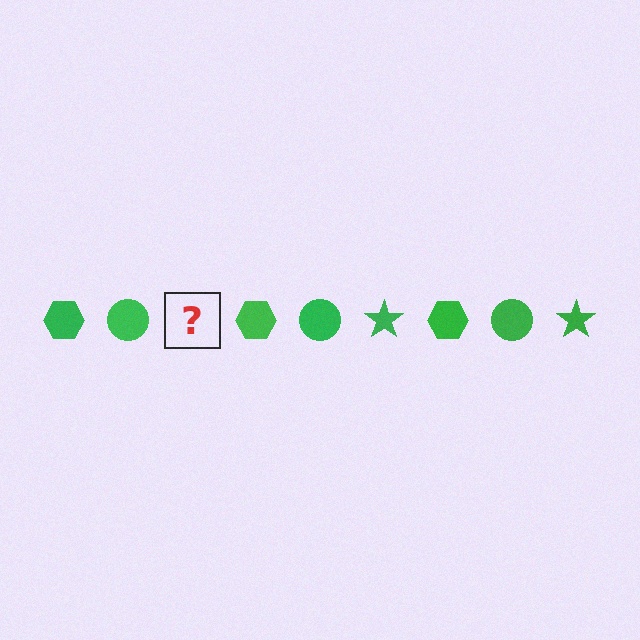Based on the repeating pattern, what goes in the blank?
The blank should be a green star.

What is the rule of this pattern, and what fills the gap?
The rule is that the pattern cycles through hexagon, circle, star shapes in green. The gap should be filled with a green star.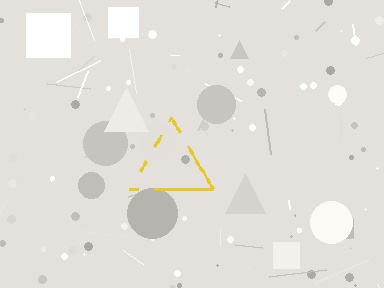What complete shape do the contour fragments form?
The contour fragments form a triangle.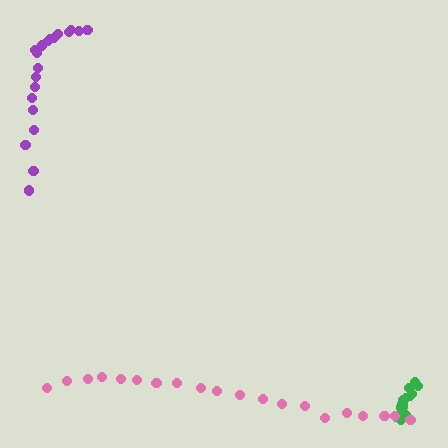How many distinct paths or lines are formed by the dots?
There are 3 distinct paths.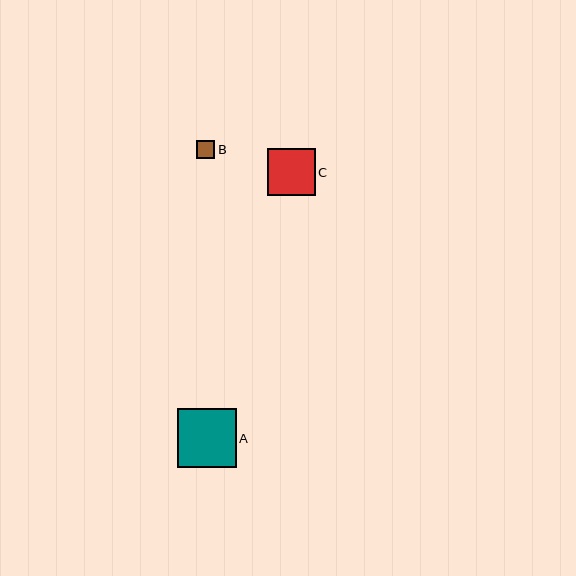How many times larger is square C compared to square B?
Square C is approximately 2.6 times the size of square B.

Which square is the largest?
Square A is the largest with a size of approximately 59 pixels.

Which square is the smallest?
Square B is the smallest with a size of approximately 18 pixels.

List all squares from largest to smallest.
From largest to smallest: A, C, B.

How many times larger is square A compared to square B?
Square A is approximately 3.2 times the size of square B.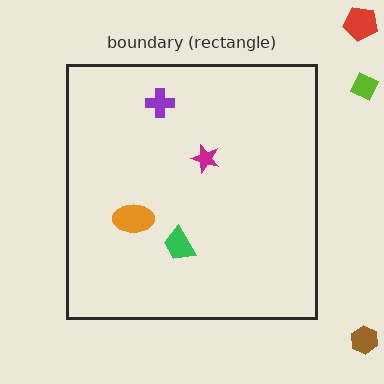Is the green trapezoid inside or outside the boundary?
Inside.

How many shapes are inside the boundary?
4 inside, 3 outside.